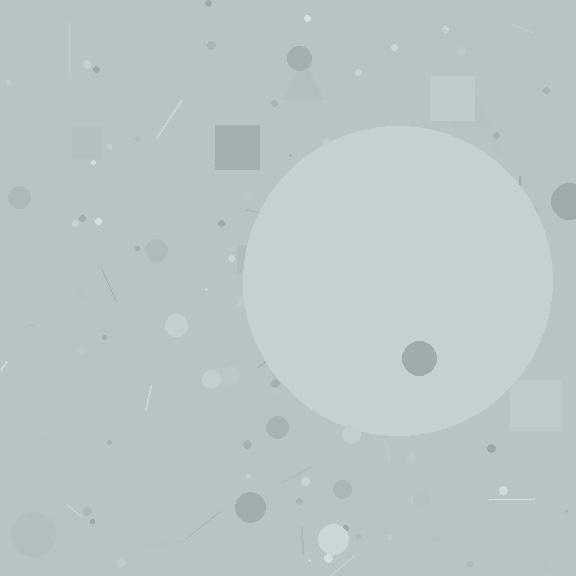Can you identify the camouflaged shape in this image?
The camouflaged shape is a circle.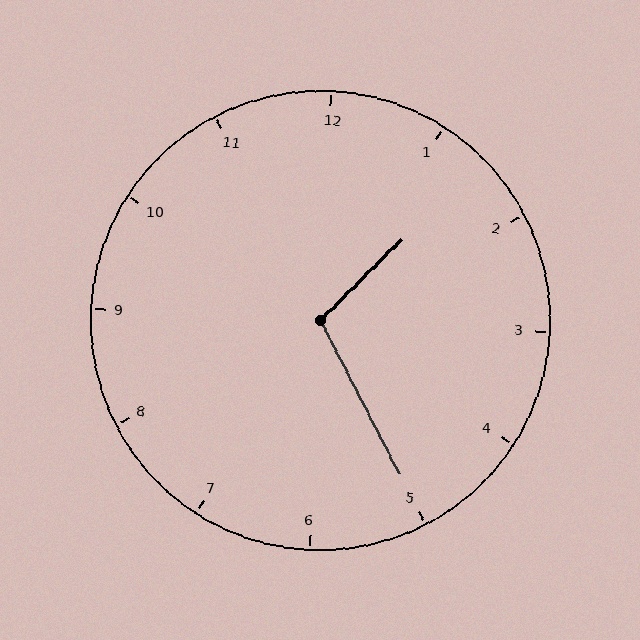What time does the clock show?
1:25.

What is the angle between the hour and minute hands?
Approximately 108 degrees.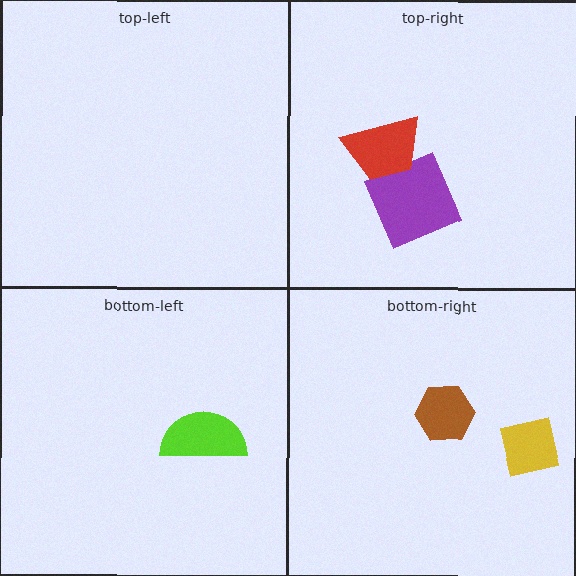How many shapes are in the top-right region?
2.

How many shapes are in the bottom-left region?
1.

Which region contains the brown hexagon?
The bottom-right region.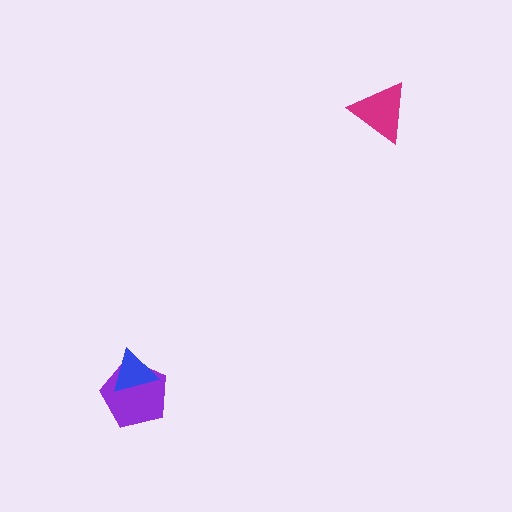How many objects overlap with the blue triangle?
1 object overlaps with the blue triangle.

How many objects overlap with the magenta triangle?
0 objects overlap with the magenta triangle.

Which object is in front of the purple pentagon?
The blue triangle is in front of the purple pentagon.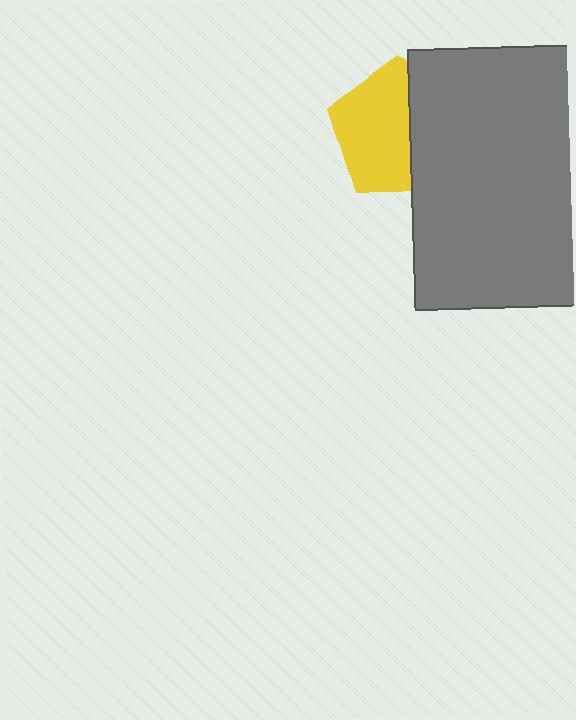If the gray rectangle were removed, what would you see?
You would see the complete yellow pentagon.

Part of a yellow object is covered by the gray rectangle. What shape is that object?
It is a pentagon.